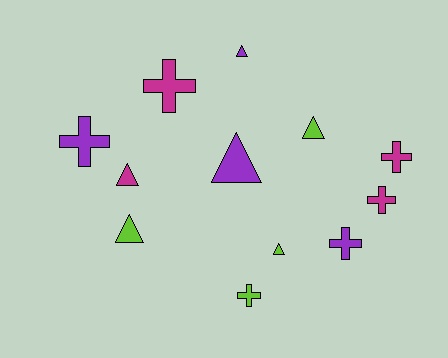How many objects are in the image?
There are 12 objects.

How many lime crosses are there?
There is 1 lime cross.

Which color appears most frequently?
Purple, with 4 objects.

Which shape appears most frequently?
Cross, with 6 objects.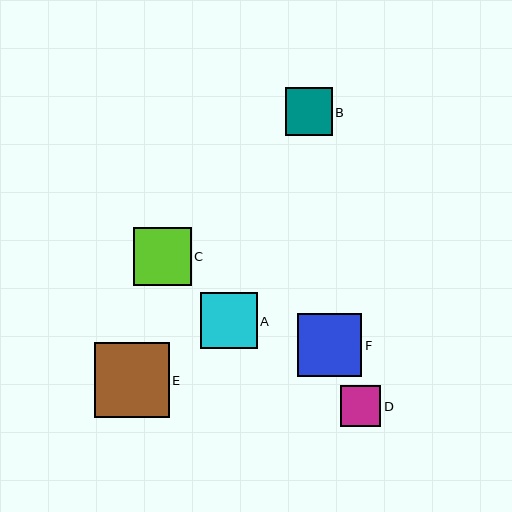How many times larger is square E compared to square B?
Square E is approximately 1.6 times the size of square B.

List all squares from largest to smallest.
From largest to smallest: E, F, C, A, B, D.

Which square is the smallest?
Square D is the smallest with a size of approximately 41 pixels.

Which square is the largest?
Square E is the largest with a size of approximately 75 pixels.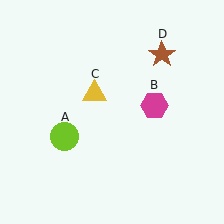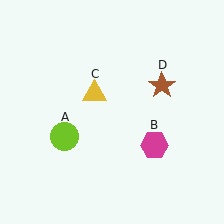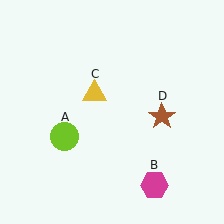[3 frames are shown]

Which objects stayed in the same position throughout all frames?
Lime circle (object A) and yellow triangle (object C) remained stationary.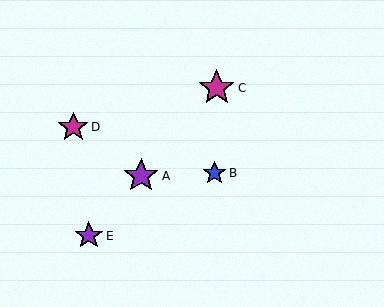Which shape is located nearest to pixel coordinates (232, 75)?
The magenta star (labeled C) at (217, 88) is nearest to that location.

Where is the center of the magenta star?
The center of the magenta star is at (73, 127).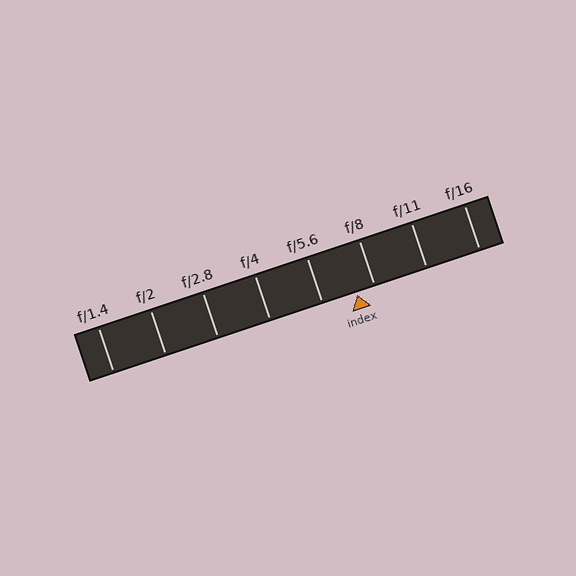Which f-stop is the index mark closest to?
The index mark is closest to f/8.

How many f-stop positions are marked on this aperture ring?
There are 8 f-stop positions marked.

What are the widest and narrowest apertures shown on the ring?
The widest aperture shown is f/1.4 and the narrowest is f/16.